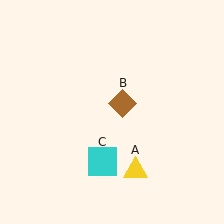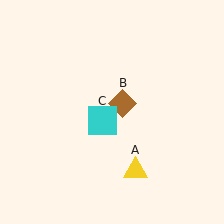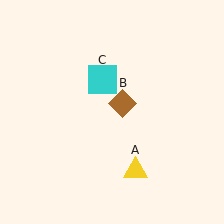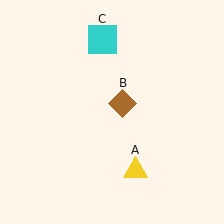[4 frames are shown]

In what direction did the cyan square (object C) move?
The cyan square (object C) moved up.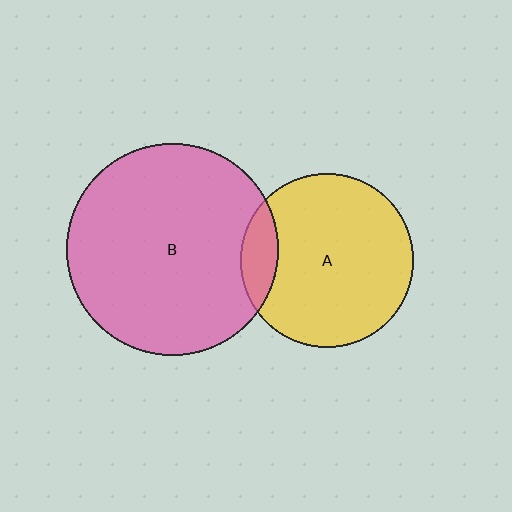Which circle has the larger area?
Circle B (pink).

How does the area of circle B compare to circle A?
Approximately 1.5 times.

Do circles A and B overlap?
Yes.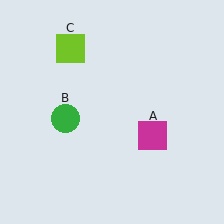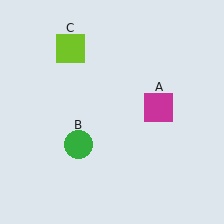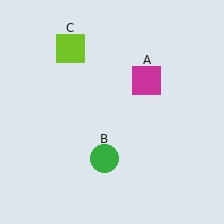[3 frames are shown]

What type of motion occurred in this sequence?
The magenta square (object A), green circle (object B) rotated counterclockwise around the center of the scene.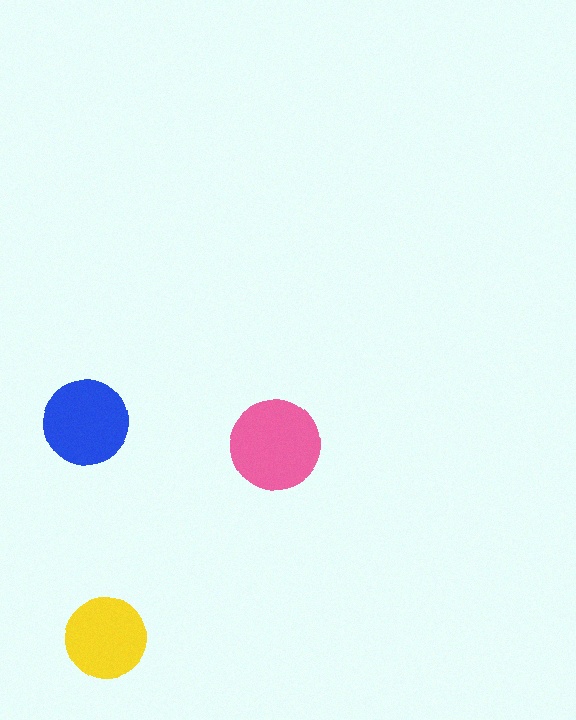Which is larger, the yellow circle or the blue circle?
The blue one.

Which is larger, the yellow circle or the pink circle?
The pink one.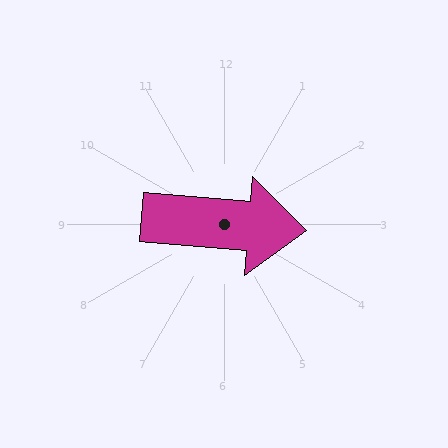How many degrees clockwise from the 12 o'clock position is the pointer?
Approximately 95 degrees.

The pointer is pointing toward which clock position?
Roughly 3 o'clock.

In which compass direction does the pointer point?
East.